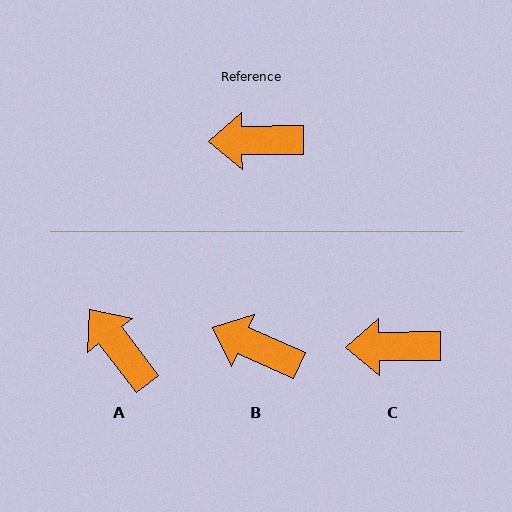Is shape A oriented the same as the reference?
No, it is off by about 53 degrees.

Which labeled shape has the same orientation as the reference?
C.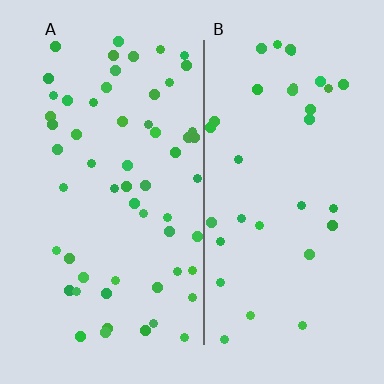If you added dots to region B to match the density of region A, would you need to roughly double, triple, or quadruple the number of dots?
Approximately double.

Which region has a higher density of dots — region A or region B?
A (the left).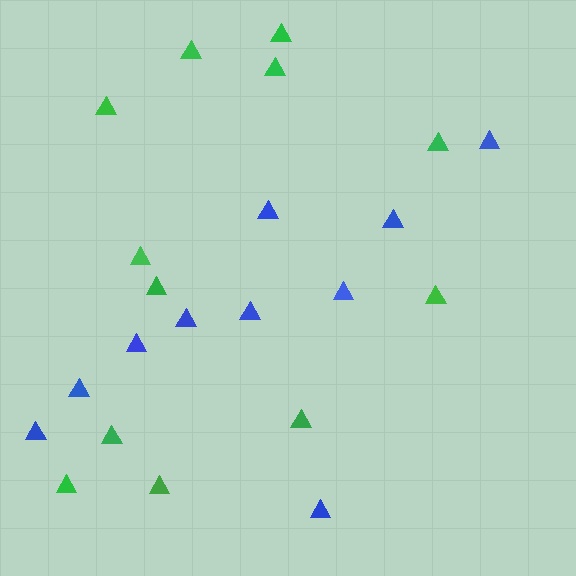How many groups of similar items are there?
There are 2 groups: one group of green triangles (12) and one group of blue triangles (10).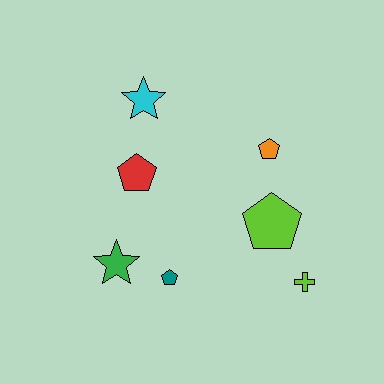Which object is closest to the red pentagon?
The cyan star is closest to the red pentagon.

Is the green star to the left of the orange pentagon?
Yes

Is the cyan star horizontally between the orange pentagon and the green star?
Yes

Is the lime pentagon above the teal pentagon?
Yes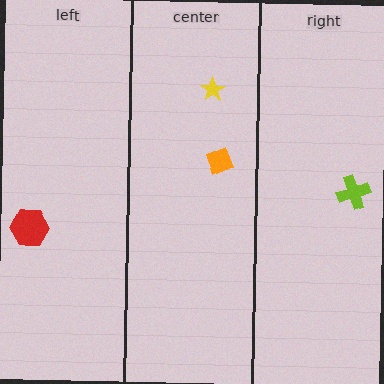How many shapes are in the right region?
1.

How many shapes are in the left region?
1.